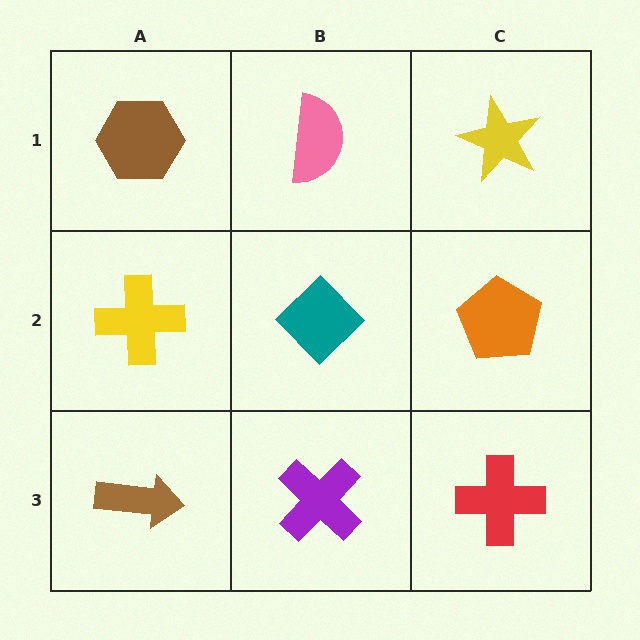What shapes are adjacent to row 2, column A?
A brown hexagon (row 1, column A), a brown arrow (row 3, column A), a teal diamond (row 2, column B).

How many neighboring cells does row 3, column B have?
3.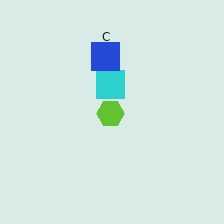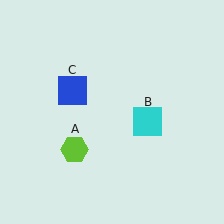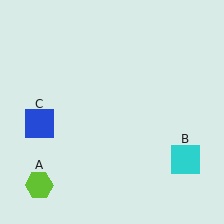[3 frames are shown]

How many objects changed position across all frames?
3 objects changed position: lime hexagon (object A), cyan square (object B), blue square (object C).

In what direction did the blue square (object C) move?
The blue square (object C) moved down and to the left.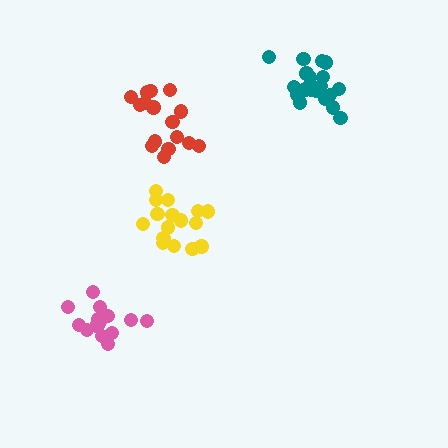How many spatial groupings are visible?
There are 4 spatial groupings.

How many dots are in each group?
Group 1: 15 dots, Group 2: 20 dots, Group 3: 16 dots, Group 4: 16 dots (67 total).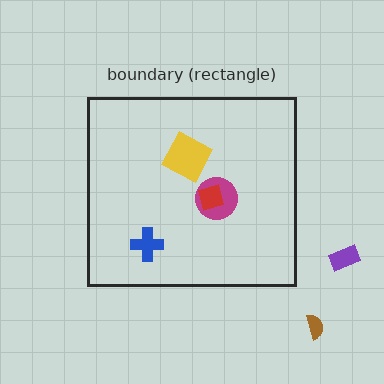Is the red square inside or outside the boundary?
Inside.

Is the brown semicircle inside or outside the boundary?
Outside.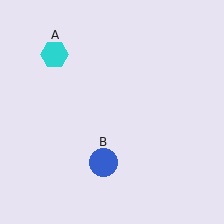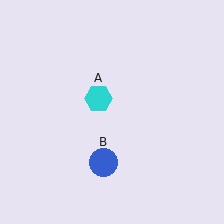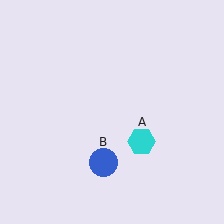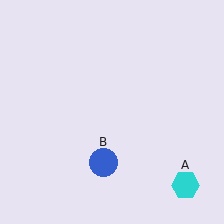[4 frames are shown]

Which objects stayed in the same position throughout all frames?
Blue circle (object B) remained stationary.